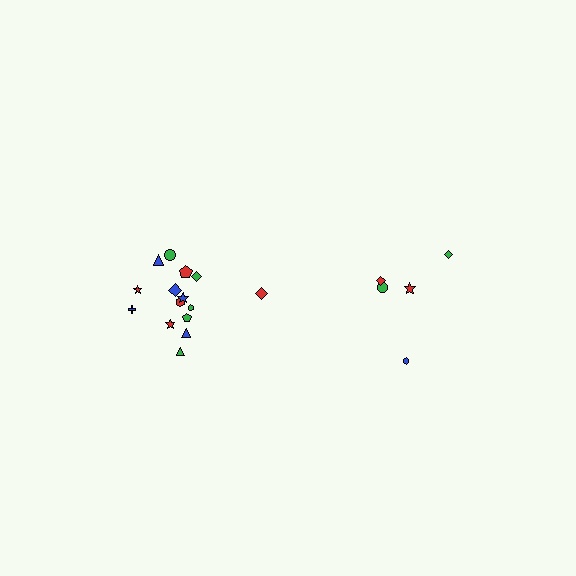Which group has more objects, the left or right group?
The left group.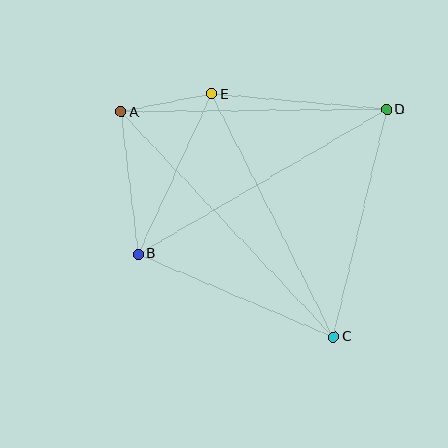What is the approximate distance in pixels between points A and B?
The distance between A and B is approximately 143 pixels.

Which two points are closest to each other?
Points A and E are closest to each other.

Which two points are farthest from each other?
Points A and C are farthest from each other.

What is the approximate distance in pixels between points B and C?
The distance between B and C is approximately 212 pixels.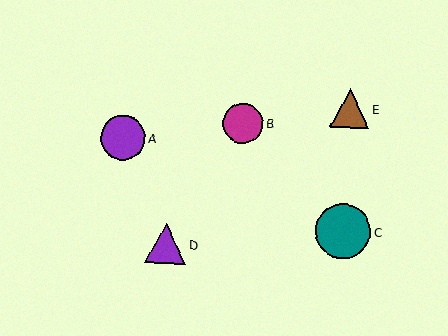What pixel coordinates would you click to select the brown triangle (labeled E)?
Click at (350, 109) to select the brown triangle E.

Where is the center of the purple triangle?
The center of the purple triangle is at (166, 244).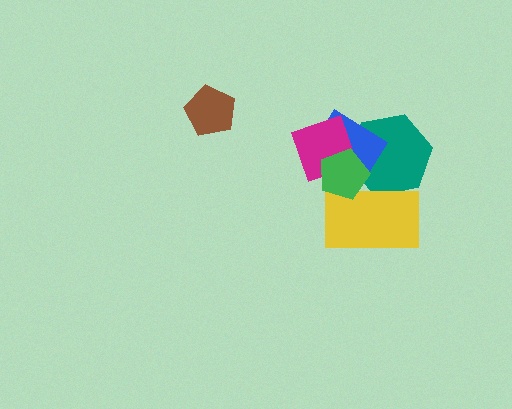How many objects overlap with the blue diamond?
4 objects overlap with the blue diamond.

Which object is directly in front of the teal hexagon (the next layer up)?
The blue diamond is directly in front of the teal hexagon.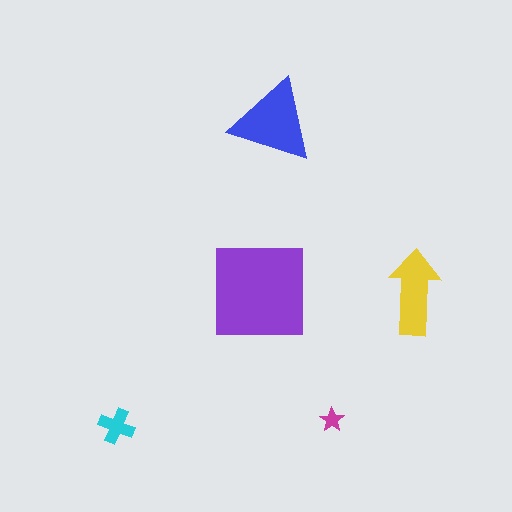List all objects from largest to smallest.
The purple square, the blue triangle, the yellow arrow, the cyan cross, the magenta star.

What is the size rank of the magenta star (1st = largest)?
5th.